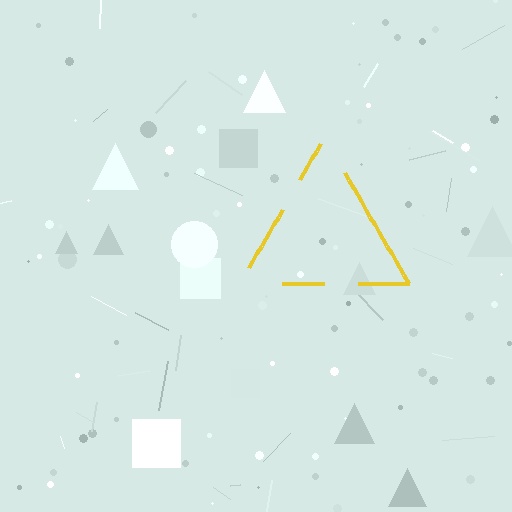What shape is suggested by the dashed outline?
The dashed outline suggests a triangle.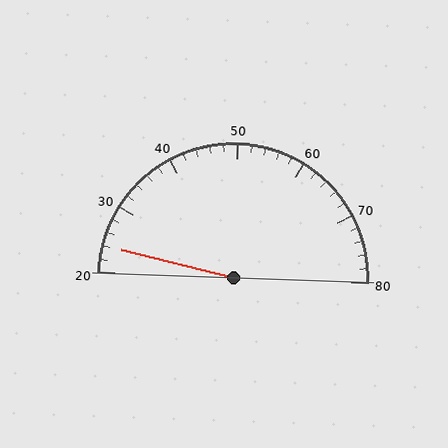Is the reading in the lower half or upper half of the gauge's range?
The reading is in the lower half of the range (20 to 80).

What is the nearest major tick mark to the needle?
The nearest major tick mark is 20.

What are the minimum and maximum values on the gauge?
The gauge ranges from 20 to 80.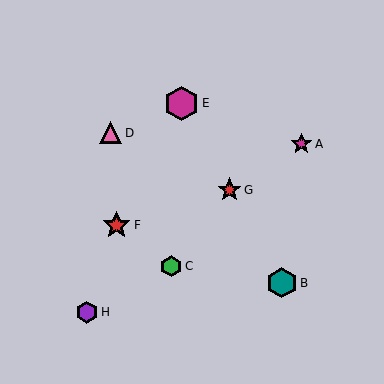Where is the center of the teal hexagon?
The center of the teal hexagon is at (282, 283).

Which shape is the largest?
The magenta hexagon (labeled E) is the largest.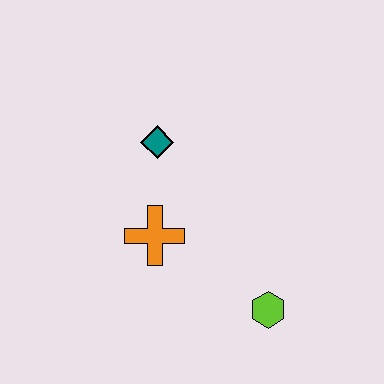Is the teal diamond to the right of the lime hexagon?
No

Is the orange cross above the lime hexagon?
Yes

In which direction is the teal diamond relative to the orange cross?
The teal diamond is above the orange cross.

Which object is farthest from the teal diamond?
The lime hexagon is farthest from the teal diamond.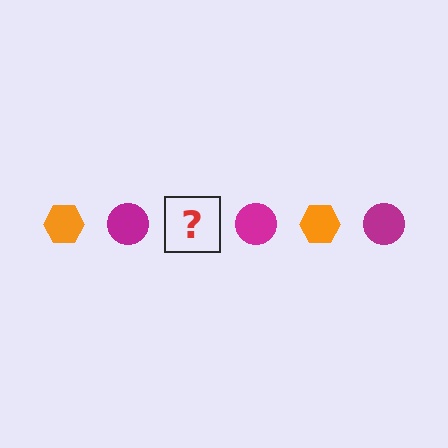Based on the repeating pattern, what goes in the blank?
The blank should be an orange hexagon.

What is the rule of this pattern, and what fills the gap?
The rule is that the pattern alternates between orange hexagon and magenta circle. The gap should be filled with an orange hexagon.